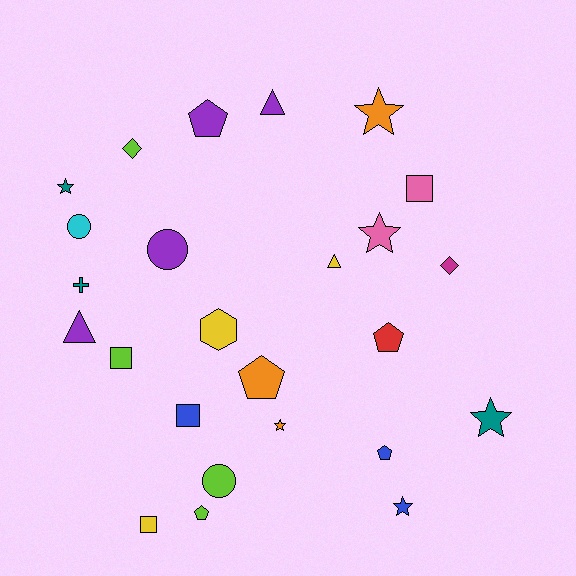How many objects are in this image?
There are 25 objects.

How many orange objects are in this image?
There are 3 orange objects.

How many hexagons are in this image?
There is 1 hexagon.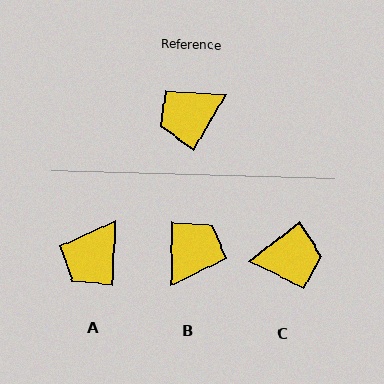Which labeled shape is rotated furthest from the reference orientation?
C, about 158 degrees away.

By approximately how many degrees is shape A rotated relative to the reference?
Approximately 28 degrees counter-clockwise.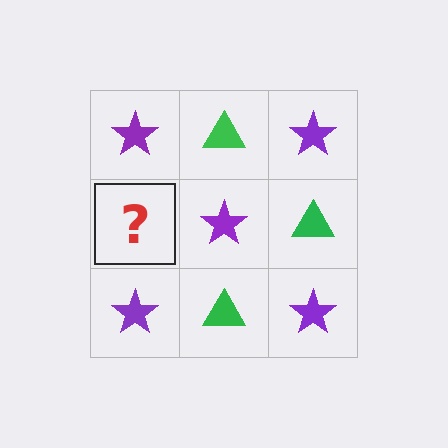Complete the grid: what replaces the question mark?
The question mark should be replaced with a green triangle.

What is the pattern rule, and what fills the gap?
The rule is that it alternates purple star and green triangle in a checkerboard pattern. The gap should be filled with a green triangle.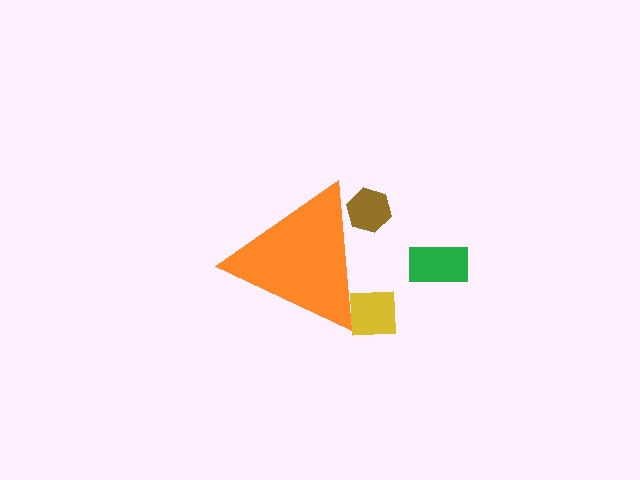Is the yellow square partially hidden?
Yes, the yellow square is partially hidden behind the orange triangle.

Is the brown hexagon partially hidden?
Yes, the brown hexagon is partially hidden behind the orange triangle.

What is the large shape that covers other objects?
An orange triangle.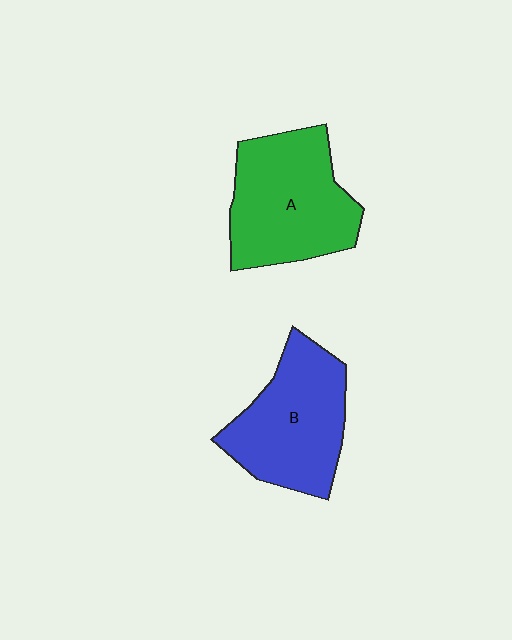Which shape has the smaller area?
Shape B (blue).